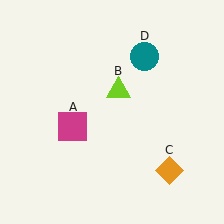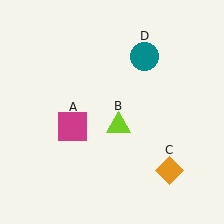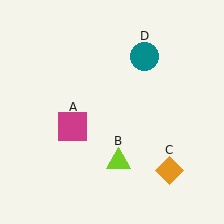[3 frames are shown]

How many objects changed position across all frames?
1 object changed position: lime triangle (object B).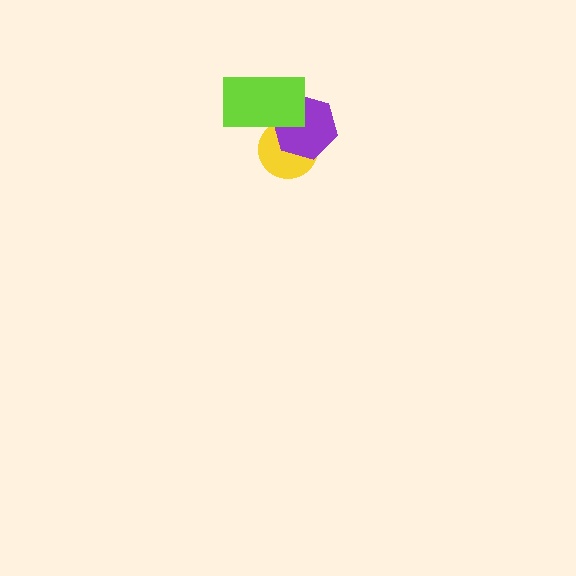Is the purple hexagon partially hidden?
Yes, it is partially covered by another shape.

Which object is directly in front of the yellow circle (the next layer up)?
The purple hexagon is directly in front of the yellow circle.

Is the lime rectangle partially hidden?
No, no other shape covers it.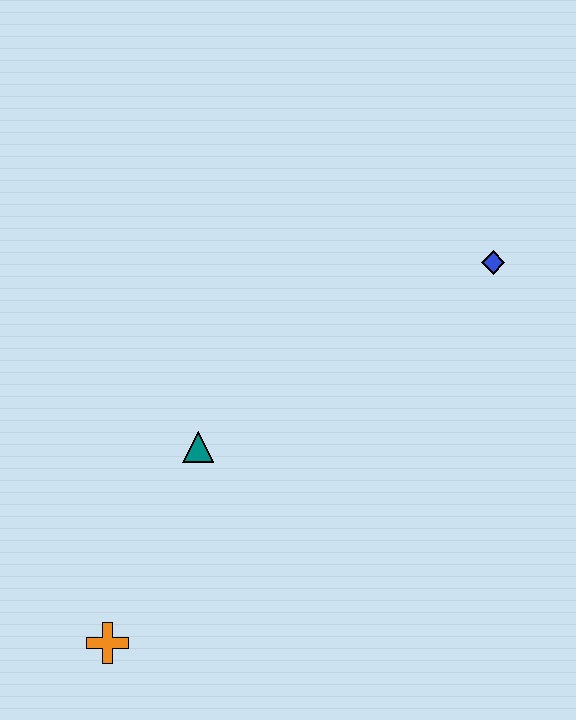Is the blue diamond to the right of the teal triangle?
Yes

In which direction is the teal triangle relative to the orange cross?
The teal triangle is above the orange cross.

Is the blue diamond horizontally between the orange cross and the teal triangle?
No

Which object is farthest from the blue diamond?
The orange cross is farthest from the blue diamond.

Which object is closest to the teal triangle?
The orange cross is closest to the teal triangle.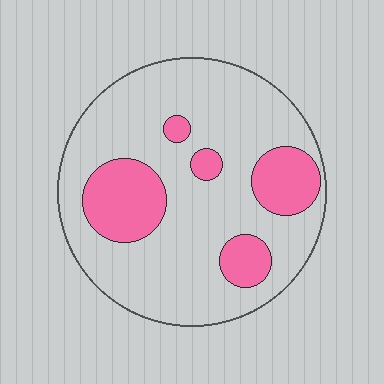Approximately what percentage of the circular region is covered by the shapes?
Approximately 25%.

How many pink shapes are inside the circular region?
5.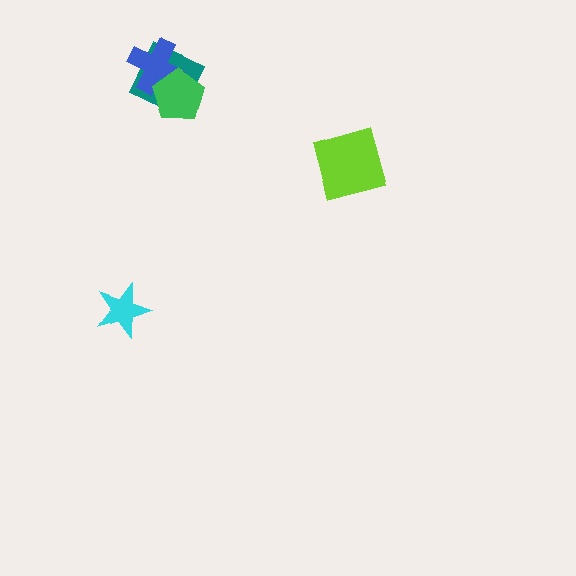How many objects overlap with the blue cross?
2 objects overlap with the blue cross.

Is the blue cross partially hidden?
Yes, it is partially covered by another shape.